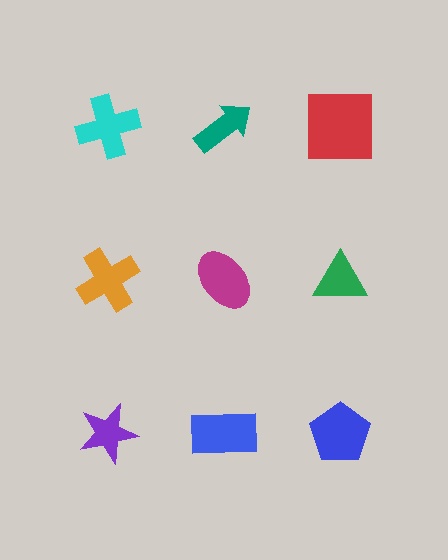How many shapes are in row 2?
3 shapes.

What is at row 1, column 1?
A cyan cross.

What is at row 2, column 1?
An orange cross.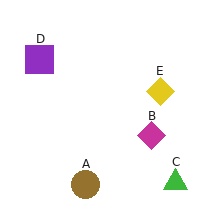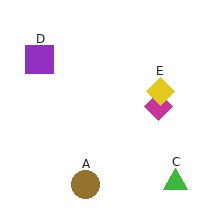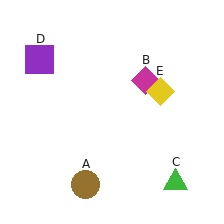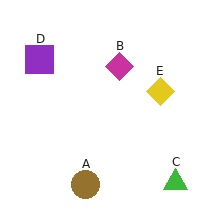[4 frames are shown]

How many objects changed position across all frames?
1 object changed position: magenta diamond (object B).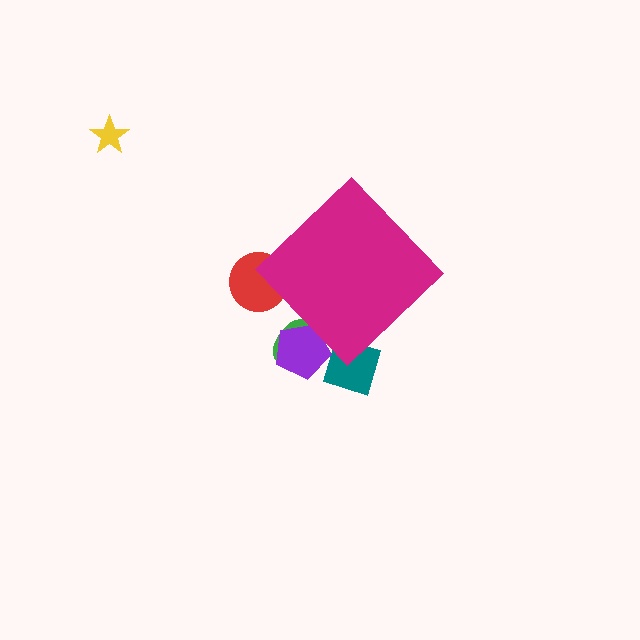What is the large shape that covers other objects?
A magenta diamond.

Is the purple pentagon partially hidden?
Yes, the purple pentagon is partially hidden behind the magenta diamond.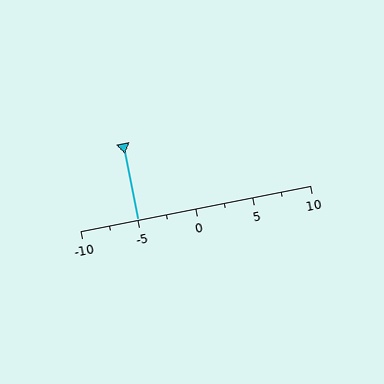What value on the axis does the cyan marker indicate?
The marker indicates approximately -5.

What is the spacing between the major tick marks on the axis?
The major ticks are spaced 5 apart.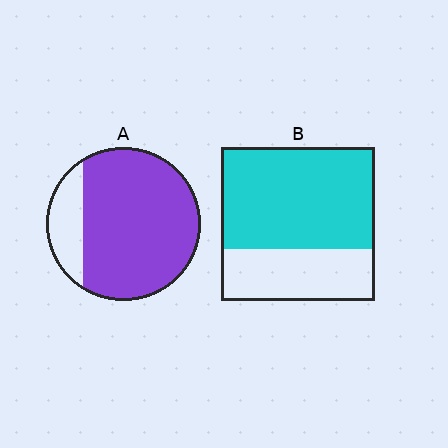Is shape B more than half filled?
Yes.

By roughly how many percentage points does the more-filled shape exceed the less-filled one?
By roughly 15 percentage points (A over B).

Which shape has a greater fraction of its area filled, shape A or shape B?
Shape A.